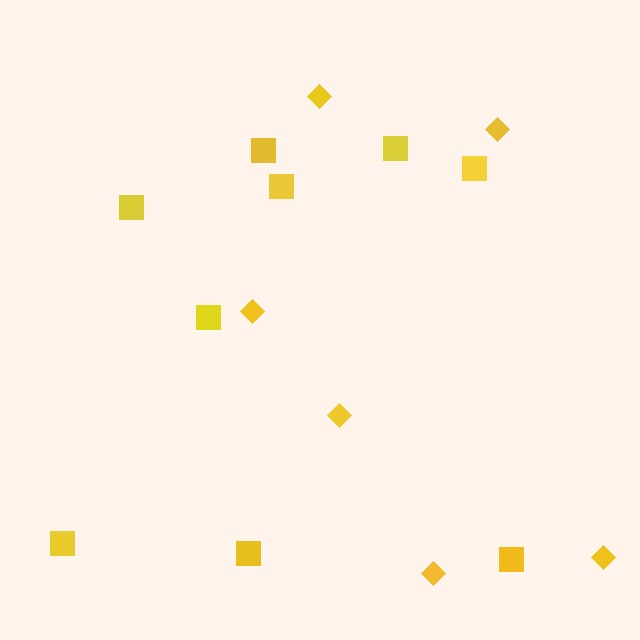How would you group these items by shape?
There are 2 groups: one group of squares (9) and one group of diamonds (6).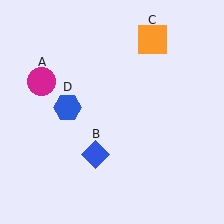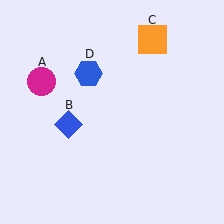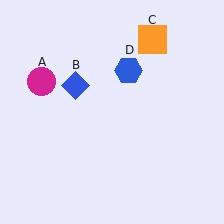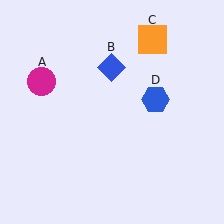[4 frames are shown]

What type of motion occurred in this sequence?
The blue diamond (object B), blue hexagon (object D) rotated clockwise around the center of the scene.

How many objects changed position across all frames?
2 objects changed position: blue diamond (object B), blue hexagon (object D).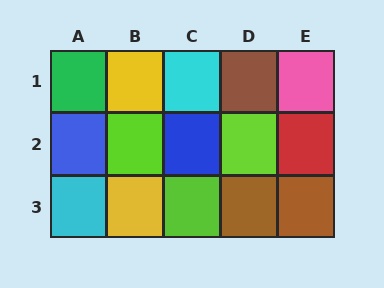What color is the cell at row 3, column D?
Brown.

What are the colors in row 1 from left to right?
Green, yellow, cyan, brown, pink.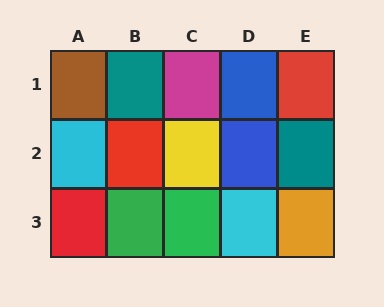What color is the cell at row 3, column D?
Cyan.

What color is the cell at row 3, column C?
Green.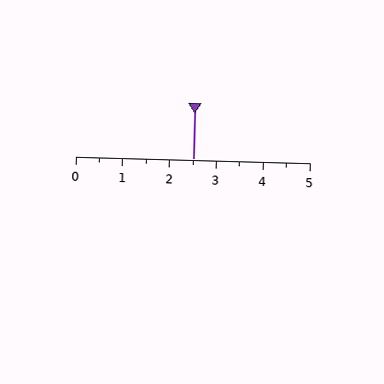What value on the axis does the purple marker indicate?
The marker indicates approximately 2.5.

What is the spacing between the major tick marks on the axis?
The major ticks are spaced 1 apart.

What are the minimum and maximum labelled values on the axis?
The axis runs from 0 to 5.